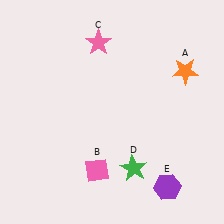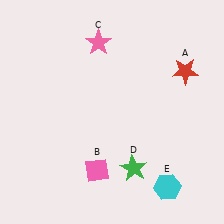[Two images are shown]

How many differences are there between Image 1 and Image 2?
There are 2 differences between the two images.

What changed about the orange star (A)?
In Image 1, A is orange. In Image 2, it changed to red.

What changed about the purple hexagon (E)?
In Image 1, E is purple. In Image 2, it changed to cyan.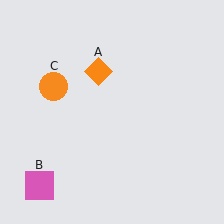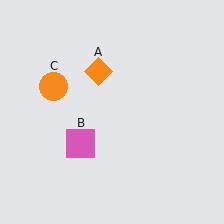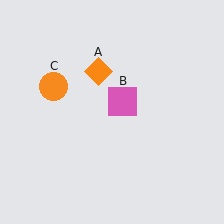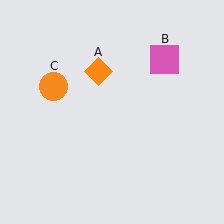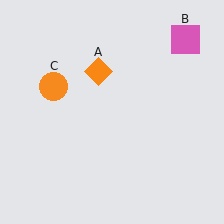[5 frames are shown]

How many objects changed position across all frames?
1 object changed position: pink square (object B).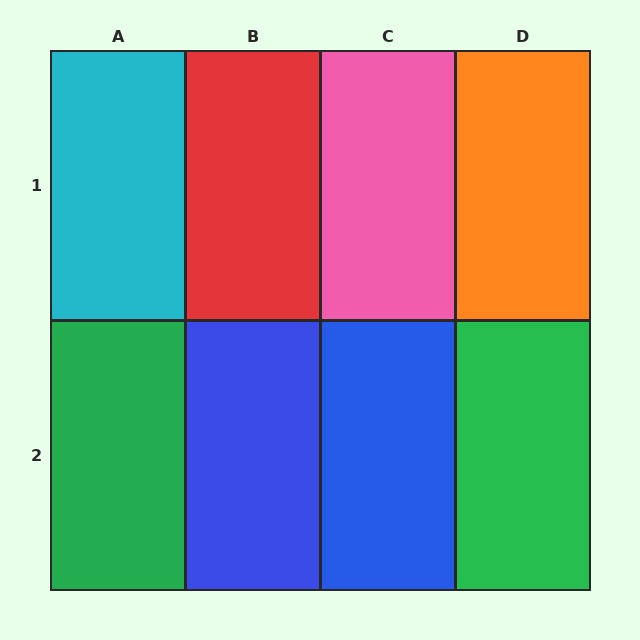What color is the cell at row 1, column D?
Orange.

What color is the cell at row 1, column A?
Cyan.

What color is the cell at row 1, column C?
Pink.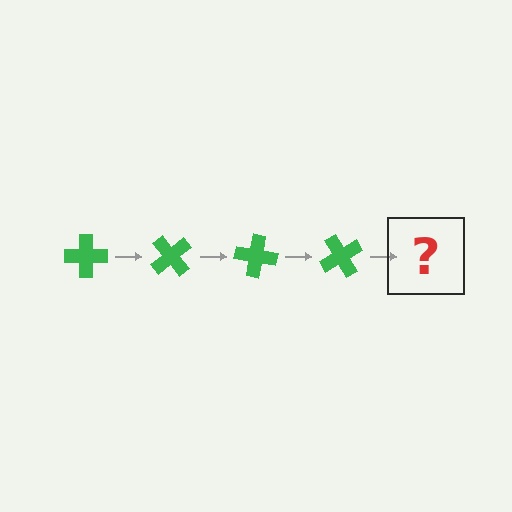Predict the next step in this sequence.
The next step is a green cross rotated 200 degrees.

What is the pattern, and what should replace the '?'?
The pattern is that the cross rotates 50 degrees each step. The '?' should be a green cross rotated 200 degrees.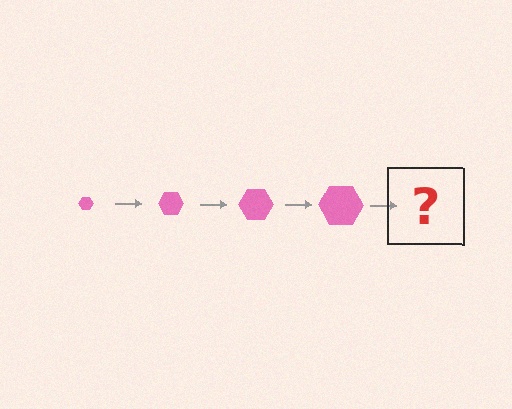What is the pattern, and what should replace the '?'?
The pattern is that the hexagon gets progressively larger each step. The '?' should be a pink hexagon, larger than the previous one.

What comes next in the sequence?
The next element should be a pink hexagon, larger than the previous one.